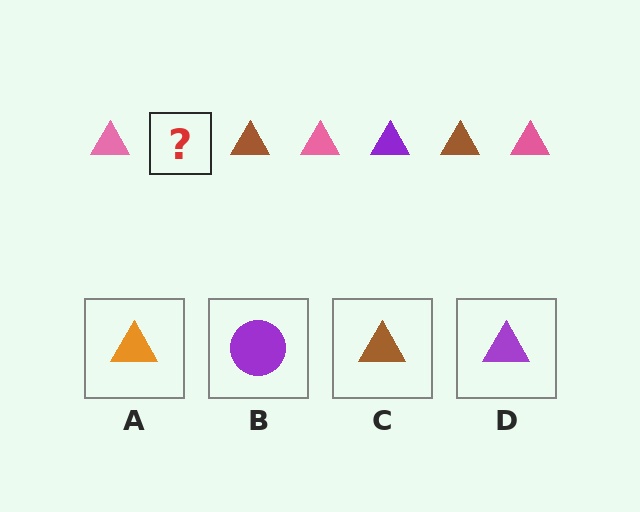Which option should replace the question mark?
Option D.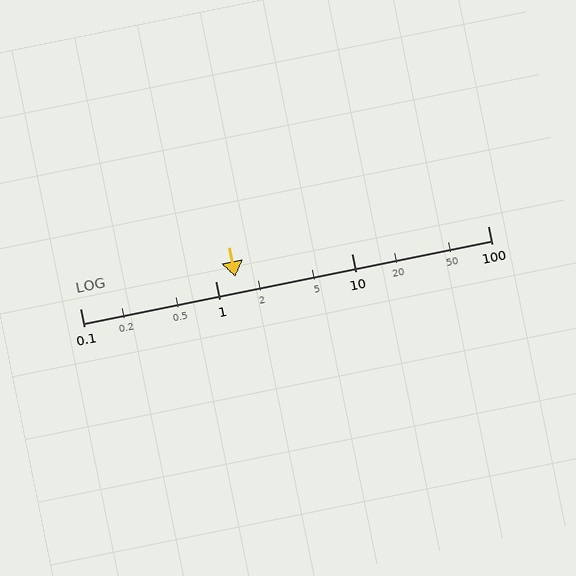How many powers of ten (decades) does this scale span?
The scale spans 3 decades, from 0.1 to 100.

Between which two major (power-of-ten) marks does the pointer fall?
The pointer is between 1 and 10.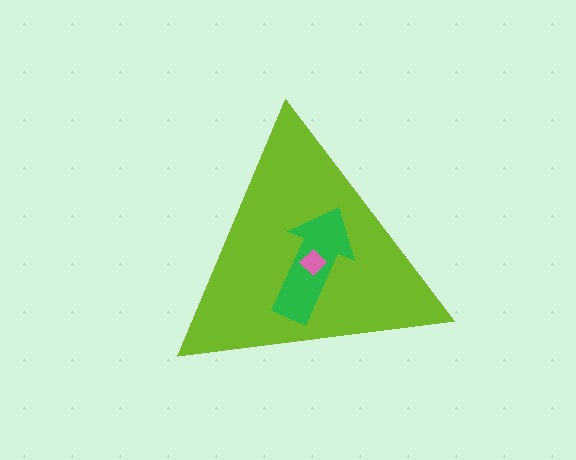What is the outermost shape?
The lime triangle.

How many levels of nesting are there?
3.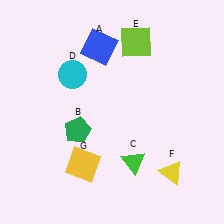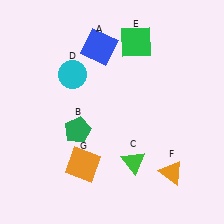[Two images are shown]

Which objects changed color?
E changed from lime to green. F changed from yellow to orange. G changed from yellow to orange.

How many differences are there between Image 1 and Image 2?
There are 3 differences between the two images.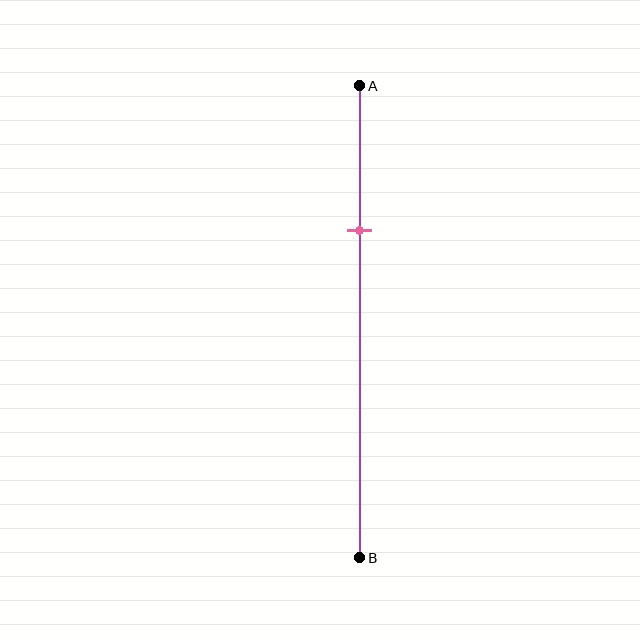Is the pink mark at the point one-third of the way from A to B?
Yes, the mark is approximately at the one-third point.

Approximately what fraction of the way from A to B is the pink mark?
The pink mark is approximately 30% of the way from A to B.